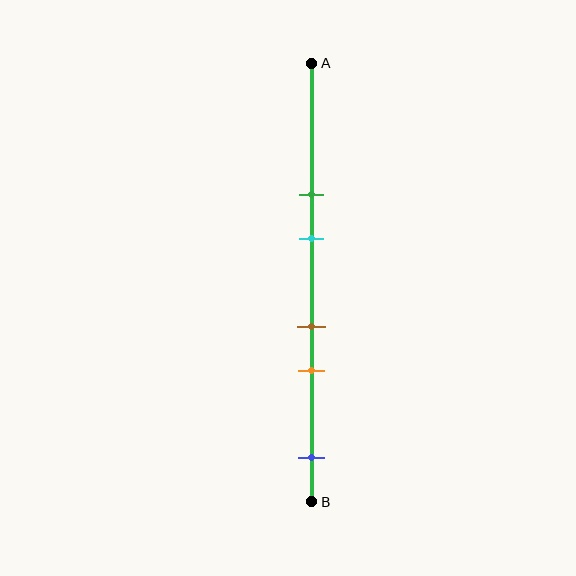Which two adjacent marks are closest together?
The brown and orange marks are the closest adjacent pair.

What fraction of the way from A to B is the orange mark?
The orange mark is approximately 70% (0.7) of the way from A to B.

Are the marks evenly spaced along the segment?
No, the marks are not evenly spaced.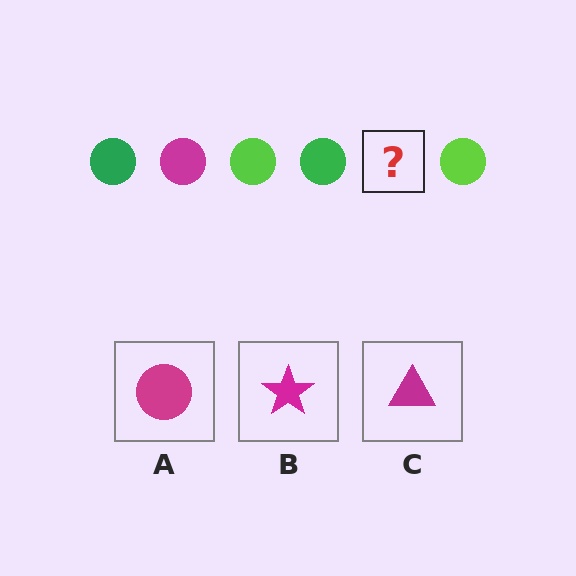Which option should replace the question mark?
Option A.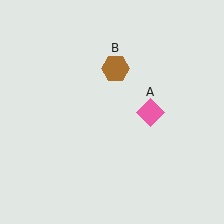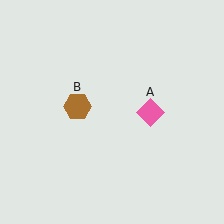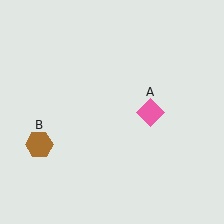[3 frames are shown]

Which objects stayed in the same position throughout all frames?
Pink diamond (object A) remained stationary.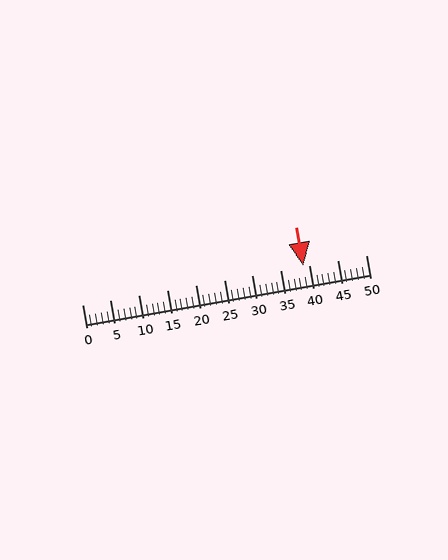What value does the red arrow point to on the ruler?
The red arrow points to approximately 39.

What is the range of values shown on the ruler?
The ruler shows values from 0 to 50.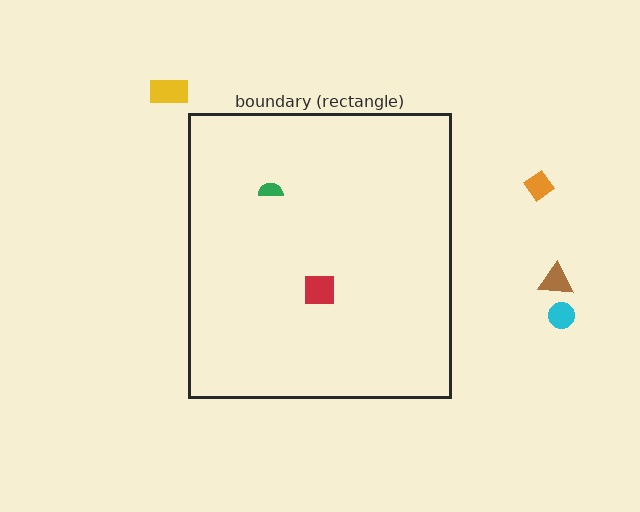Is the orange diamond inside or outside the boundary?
Outside.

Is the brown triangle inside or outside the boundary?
Outside.